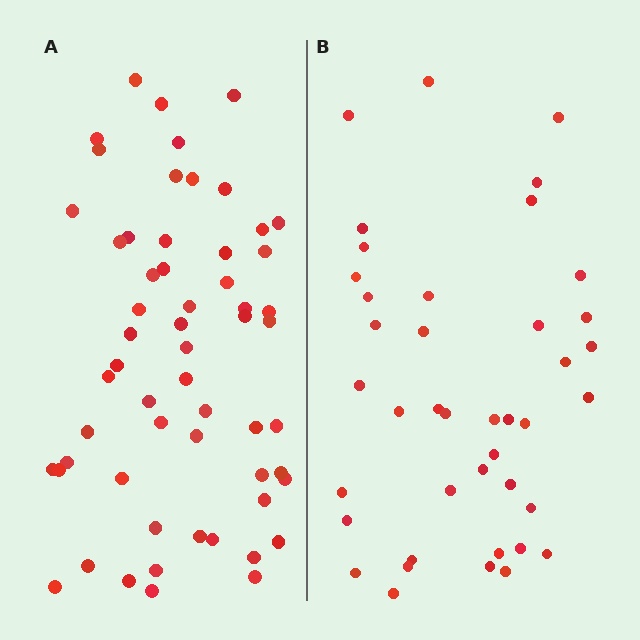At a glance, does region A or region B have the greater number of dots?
Region A (the left region) has more dots.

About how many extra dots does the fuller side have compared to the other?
Region A has approximately 15 more dots than region B.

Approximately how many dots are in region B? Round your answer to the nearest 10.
About 40 dots. (The exact count is 41, which rounds to 40.)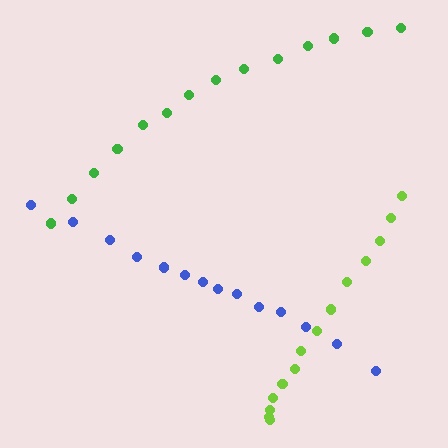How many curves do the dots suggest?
There are 3 distinct paths.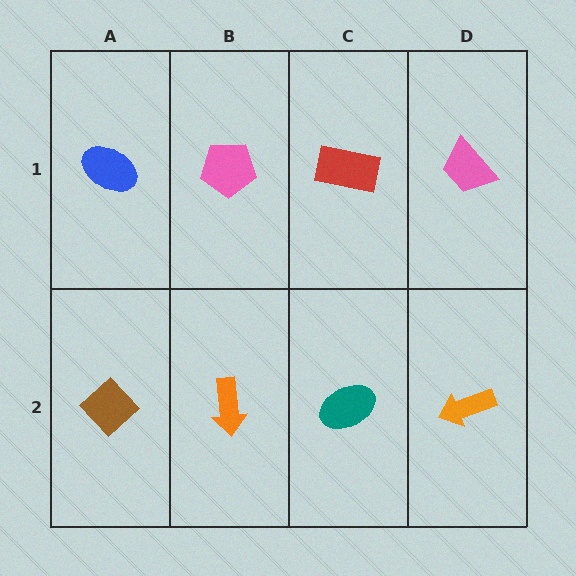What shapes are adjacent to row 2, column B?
A pink pentagon (row 1, column B), a brown diamond (row 2, column A), a teal ellipse (row 2, column C).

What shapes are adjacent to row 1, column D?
An orange arrow (row 2, column D), a red rectangle (row 1, column C).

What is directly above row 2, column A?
A blue ellipse.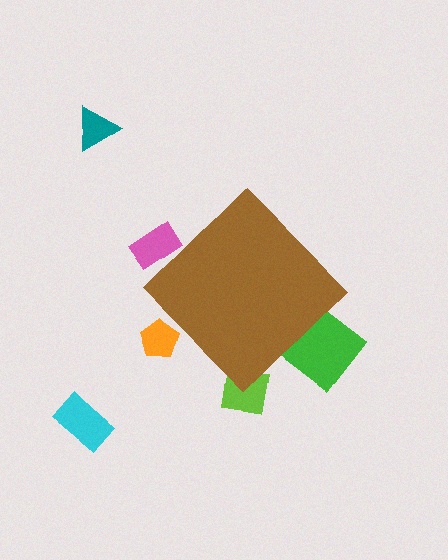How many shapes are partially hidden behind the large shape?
4 shapes are partially hidden.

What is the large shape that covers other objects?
A brown diamond.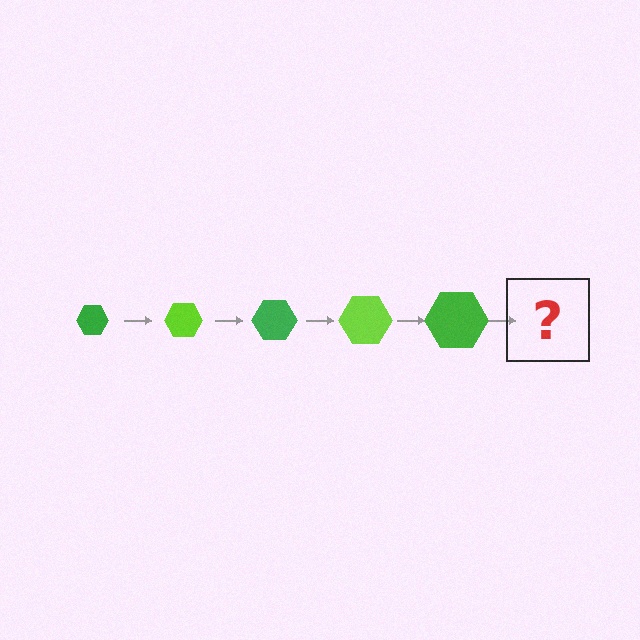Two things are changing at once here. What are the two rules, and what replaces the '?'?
The two rules are that the hexagon grows larger each step and the color cycles through green and lime. The '?' should be a lime hexagon, larger than the previous one.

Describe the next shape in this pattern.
It should be a lime hexagon, larger than the previous one.